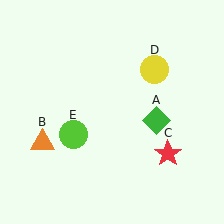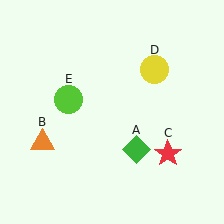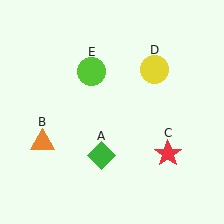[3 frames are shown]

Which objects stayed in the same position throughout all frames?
Orange triangle (object B) and red star (object C) and yellow circle (object D) remained stationary.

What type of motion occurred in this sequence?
The green diamond (object A), lime circle (object E) rotated clockwise around the center of the scene.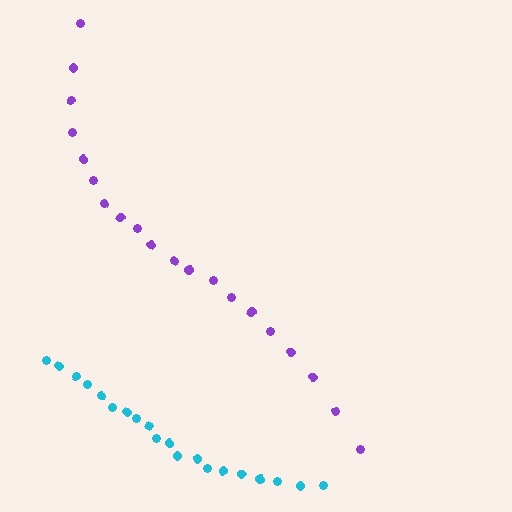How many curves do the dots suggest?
There are 2 distinct paths.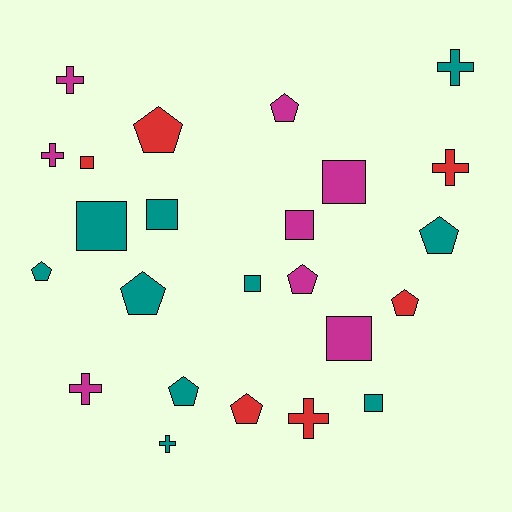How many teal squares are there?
There are 4 teal squares.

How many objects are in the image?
There are 24 objects.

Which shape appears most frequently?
Pentagon, with 9 objects.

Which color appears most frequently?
Teal, with 10 objects.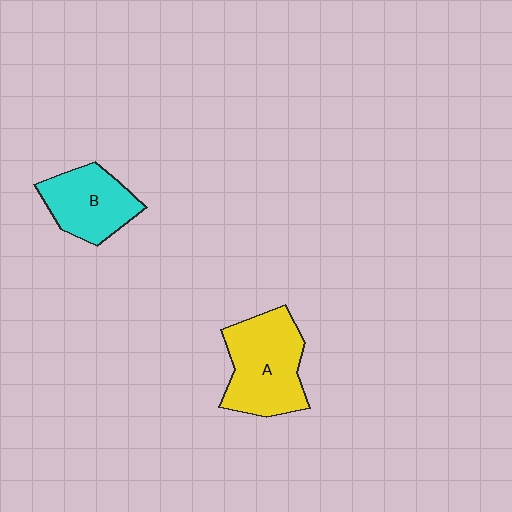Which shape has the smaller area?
Shape B (cyan).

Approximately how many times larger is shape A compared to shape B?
Approximately 1.3 times.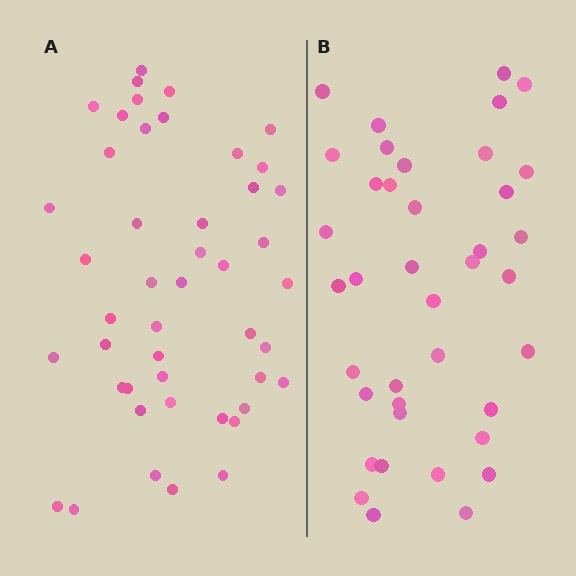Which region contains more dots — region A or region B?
Region A (the left region) has more dots.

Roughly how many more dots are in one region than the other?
Region A has roughly 8 or so more dots than region B.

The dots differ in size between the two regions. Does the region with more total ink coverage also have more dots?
No. Region B has more total ink coverage because its dots are larger, but region A actually contains more individual dots. Total area can be misleading — the number of items is what matters here.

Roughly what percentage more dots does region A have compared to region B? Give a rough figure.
About 20% more.